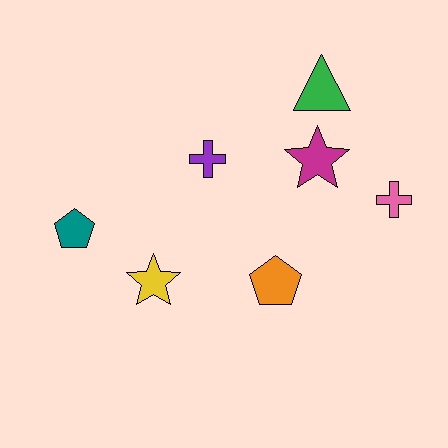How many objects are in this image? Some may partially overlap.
There are 7 objects.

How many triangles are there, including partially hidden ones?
There is 1 triangle.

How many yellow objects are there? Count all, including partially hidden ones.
There is 1 yellow object.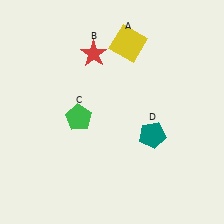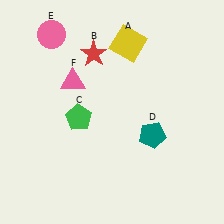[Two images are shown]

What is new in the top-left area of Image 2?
A pink triangle (F) was added in the top-left area of Image 2.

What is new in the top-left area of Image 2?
A pink circle (E) was added in the top-left area of Image 2.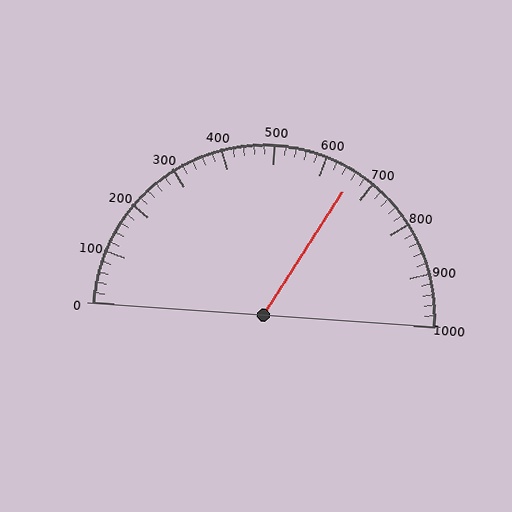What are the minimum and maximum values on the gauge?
The gauge ranges from 0 to 1000.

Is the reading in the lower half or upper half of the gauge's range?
The reading is in the upper half of the range (0 to 1000).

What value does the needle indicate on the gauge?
The needle indicates approximately 660.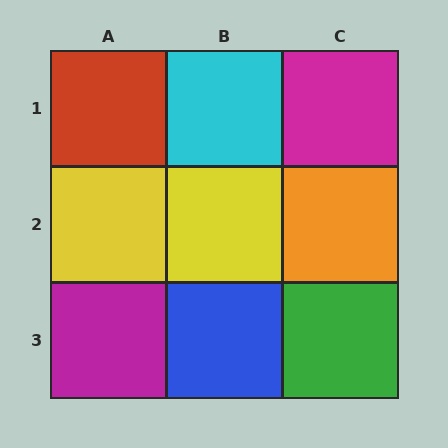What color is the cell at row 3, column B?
Blue.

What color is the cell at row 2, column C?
Orange.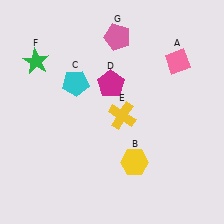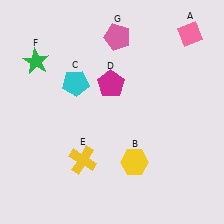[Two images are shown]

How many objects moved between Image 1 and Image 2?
2 objects moved between the two images.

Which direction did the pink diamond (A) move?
The pink diamond (A) moved up.